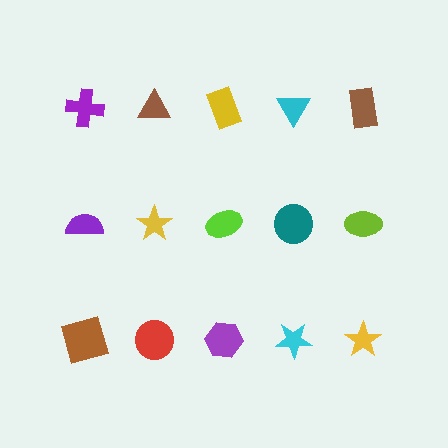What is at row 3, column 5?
A yellow star.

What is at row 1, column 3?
A yellow rectangle.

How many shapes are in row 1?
5 shapes.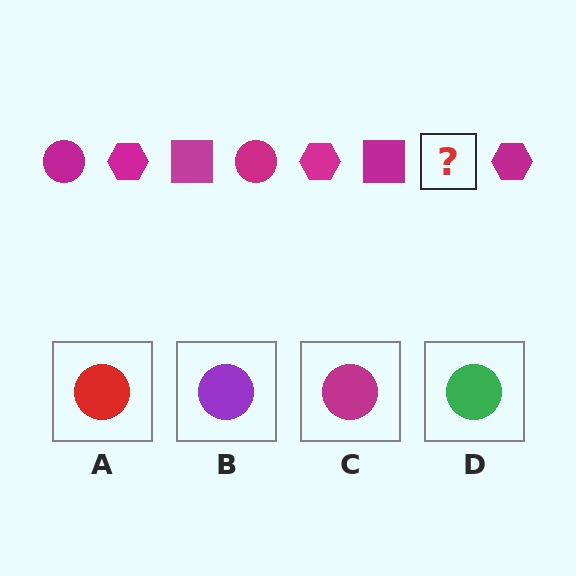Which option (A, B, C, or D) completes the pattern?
C.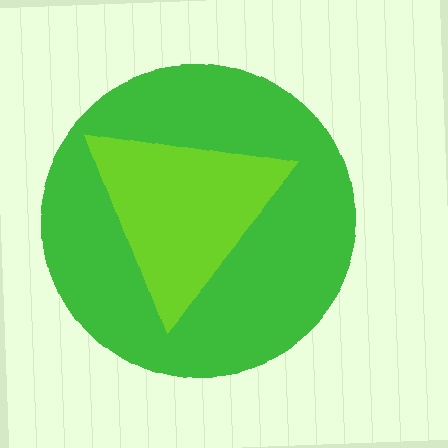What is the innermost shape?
The lime triangle.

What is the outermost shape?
The green circle.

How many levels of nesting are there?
2.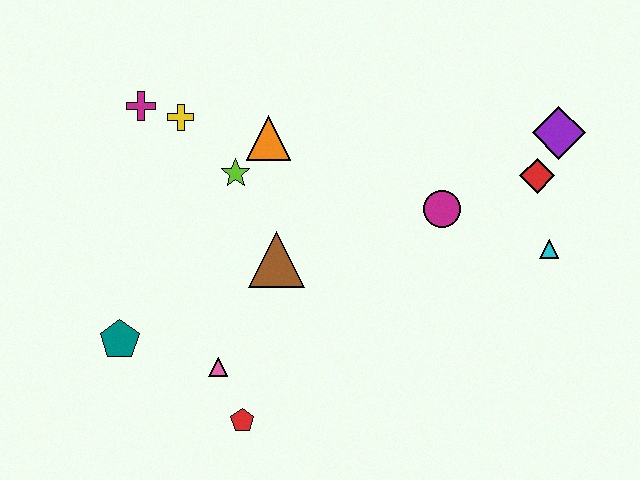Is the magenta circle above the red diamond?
No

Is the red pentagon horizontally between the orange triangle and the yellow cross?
Yes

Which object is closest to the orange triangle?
The lime star is closest to the orange triangle.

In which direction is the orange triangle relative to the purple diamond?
The orange triangle is to the left of the purple diamond.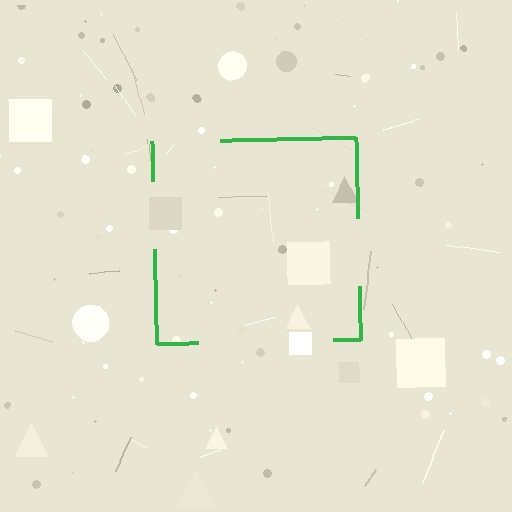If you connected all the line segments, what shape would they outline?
They would outline a square.